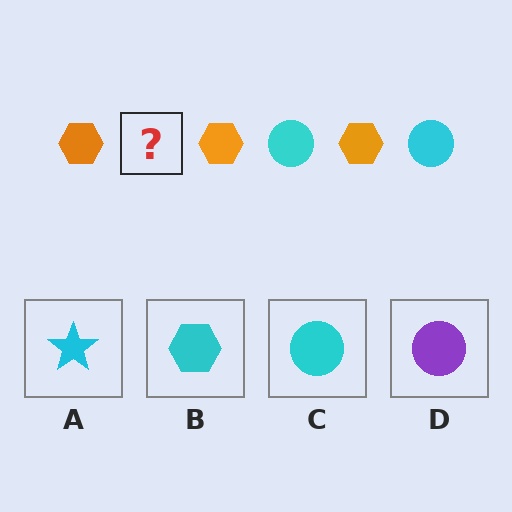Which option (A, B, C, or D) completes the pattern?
C.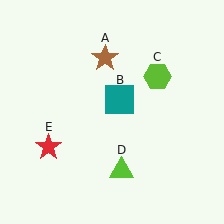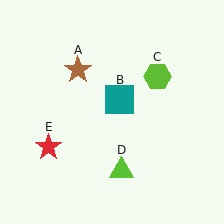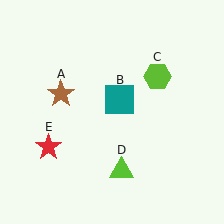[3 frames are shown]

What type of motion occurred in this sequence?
The brown star (object A) rotated counterclockwise around the center of the scene.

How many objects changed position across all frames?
1 object changed position: brown star (object A).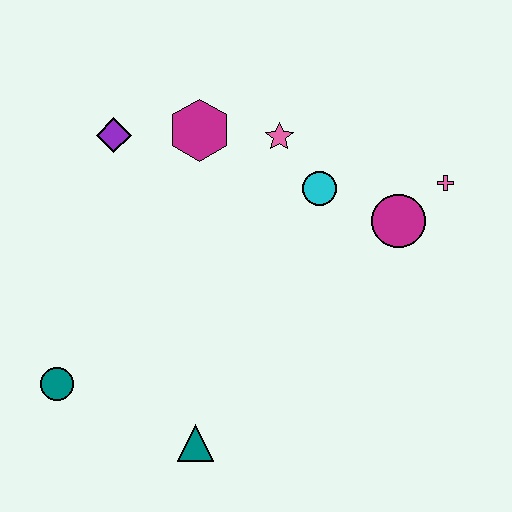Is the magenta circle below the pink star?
Yes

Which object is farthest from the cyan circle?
The teal circle is farthest from the cyan circle.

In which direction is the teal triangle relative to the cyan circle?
The teal triangle is below the cyan circle.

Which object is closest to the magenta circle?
The pink cross is closest to the magenta circle.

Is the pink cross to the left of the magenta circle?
No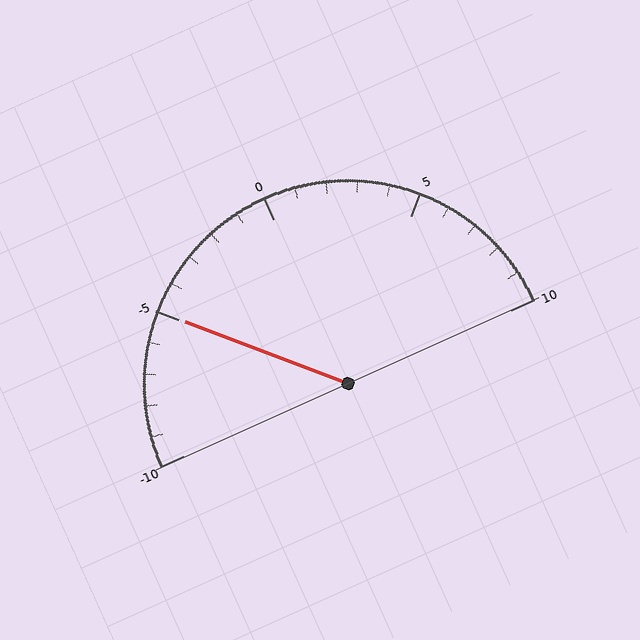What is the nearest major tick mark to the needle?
The nearest major tick mark is -5.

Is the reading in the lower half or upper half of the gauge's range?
The reading is in the lower half of the range (-10 to 10).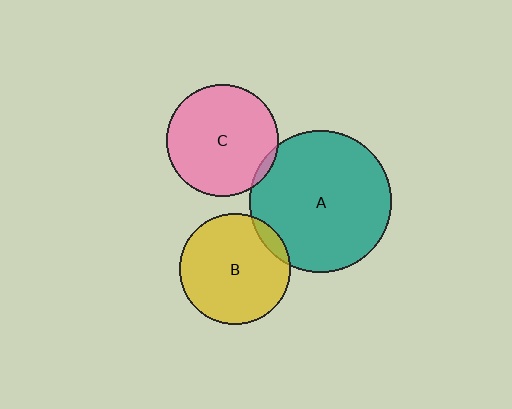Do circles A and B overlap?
Yes.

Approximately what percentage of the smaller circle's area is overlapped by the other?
Approximately 5%.